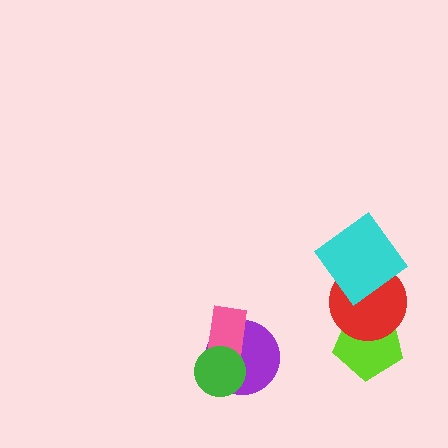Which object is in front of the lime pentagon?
The red circle is in front of the lime pentagon.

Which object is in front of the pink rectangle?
The green circle is in front of the pink rectangle.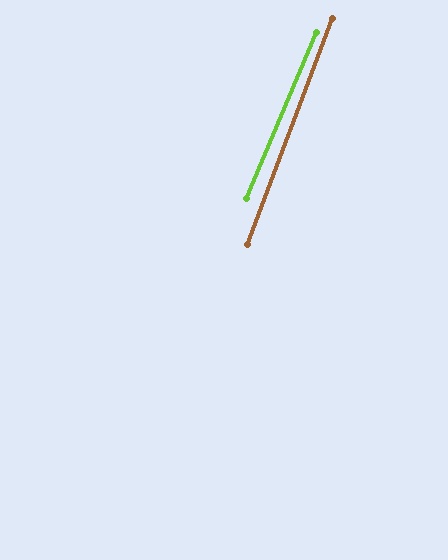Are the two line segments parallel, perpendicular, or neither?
Parallel — their directions differ by only 2.0°.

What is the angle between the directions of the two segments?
Approximately 2 degrees.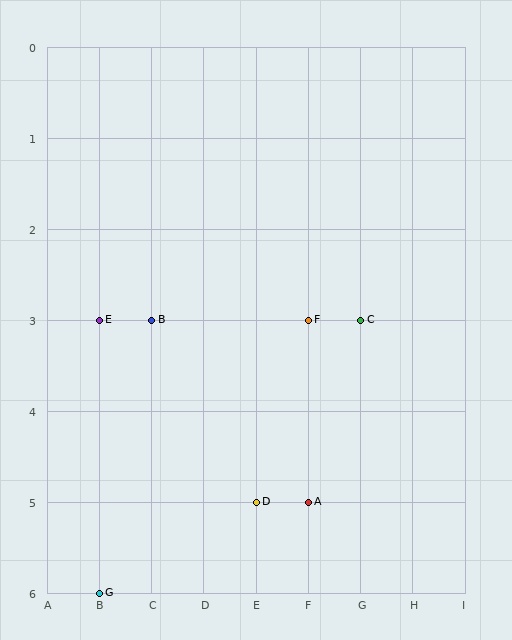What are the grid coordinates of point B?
Point B is at grid coordinates (C, 3).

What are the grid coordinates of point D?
Point D is at grid coordinates (E, 5).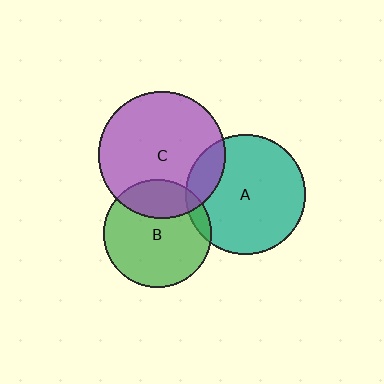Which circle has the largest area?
Circle C (purple).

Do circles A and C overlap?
Yes.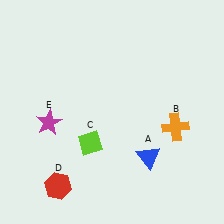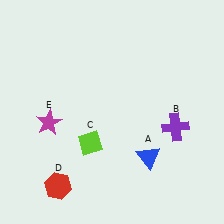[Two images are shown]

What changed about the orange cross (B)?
In Image 1, B is orange. In Image 2, it changed to purple.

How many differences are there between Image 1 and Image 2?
There is 1 difference between the two images.